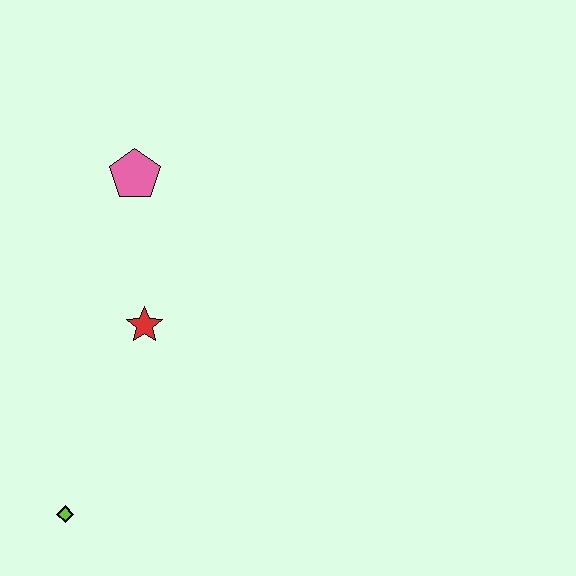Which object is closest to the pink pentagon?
The red star is closest to the pink pentagon.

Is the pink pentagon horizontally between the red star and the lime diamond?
Yes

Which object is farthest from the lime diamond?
The pink pentagon is farthest from the lime diamond.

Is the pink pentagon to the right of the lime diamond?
Yes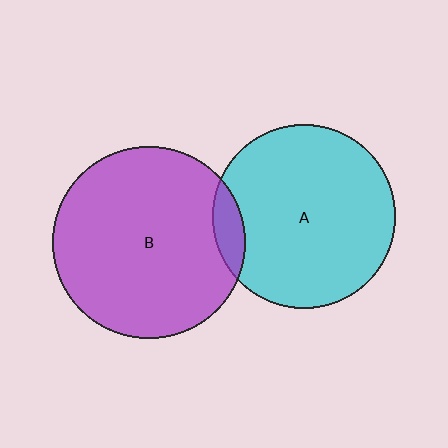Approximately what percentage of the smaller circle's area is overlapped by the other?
Approximately 10%.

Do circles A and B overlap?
Yes.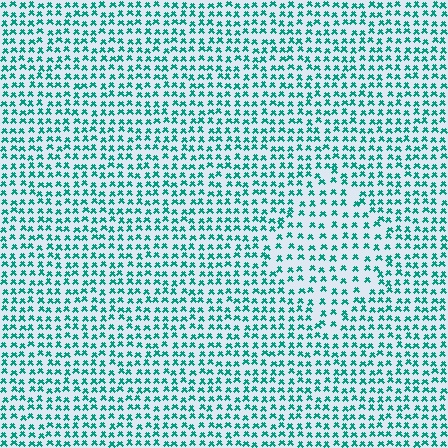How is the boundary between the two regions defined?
The boundary is defined by a change in element density (approximately 1.5x ratio). All elements are the same color, size, and shape.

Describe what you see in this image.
The image contains small teal elements arranged at two different densities. A diamond-shaped region is visible where the elements are less densely packed than the surrounding area.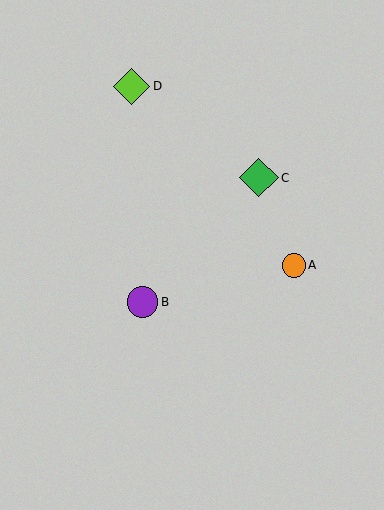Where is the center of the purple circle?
The center of the purple circle is at (143, 302).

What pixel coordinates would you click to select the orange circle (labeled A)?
Click at (294, 265) to select the orange circle A.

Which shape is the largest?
The green diamond (labeled C) is the largest.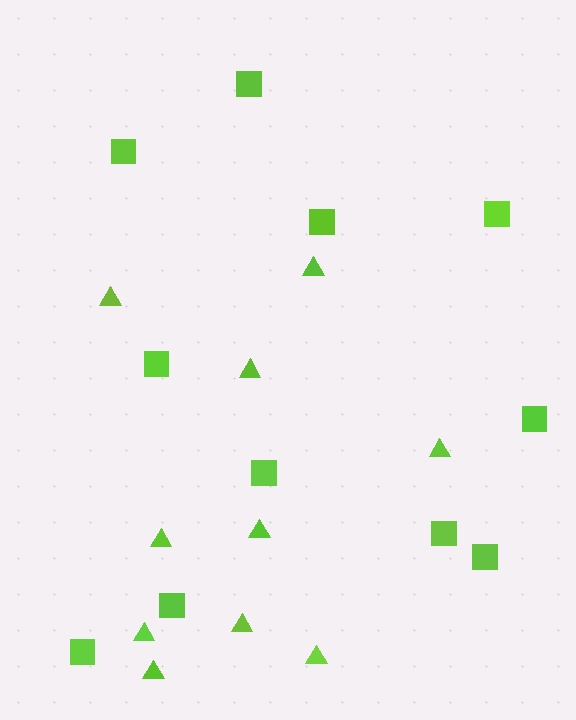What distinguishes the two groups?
There are 2 groups: one group of squares (11) and one group of triangles (10).